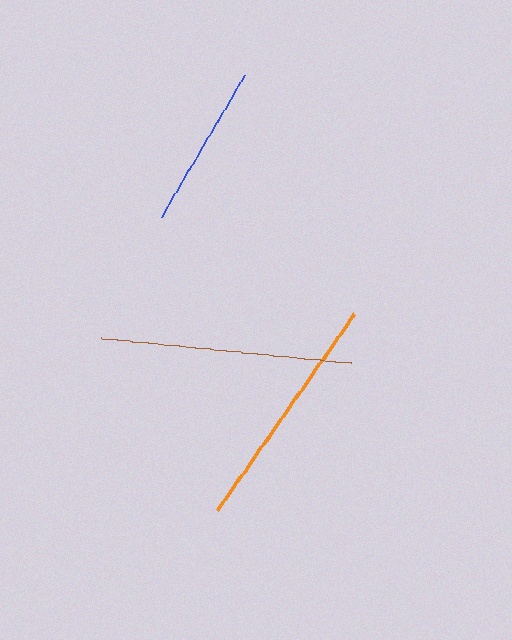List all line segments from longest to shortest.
From longest to shortest: brown, orange, blue.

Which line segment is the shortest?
The blue line is the shortest at approximately 164 pixels.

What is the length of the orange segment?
The orange segment is approximately 239 pixels long.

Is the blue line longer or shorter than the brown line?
The brown line is longer than the blue line.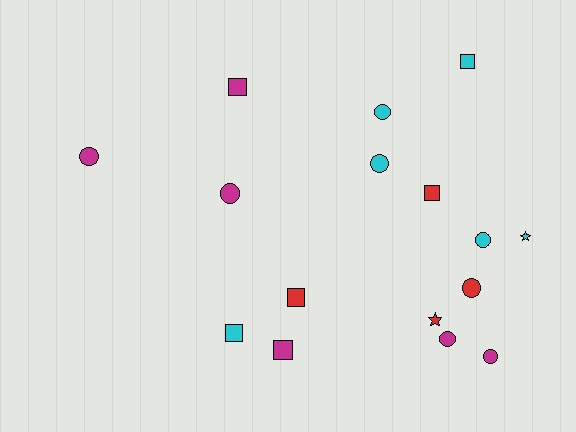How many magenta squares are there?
There are 2 magenta squares.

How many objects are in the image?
There are 16 objects.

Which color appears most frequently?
Magenta, with 6 objects.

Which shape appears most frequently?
Circle, with 8 objects.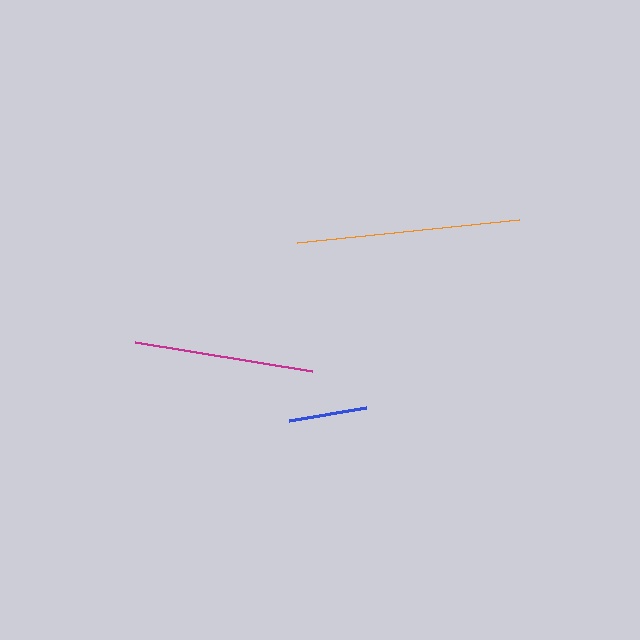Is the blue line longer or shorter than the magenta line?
The magenta line is longer than the blue line.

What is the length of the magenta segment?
The magenta segment is approximately 179 pixels long.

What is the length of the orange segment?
The orange segment is approximately 223 pixels long.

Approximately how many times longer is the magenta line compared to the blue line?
The magenta line is approximately 2.3 times the length of the blue line.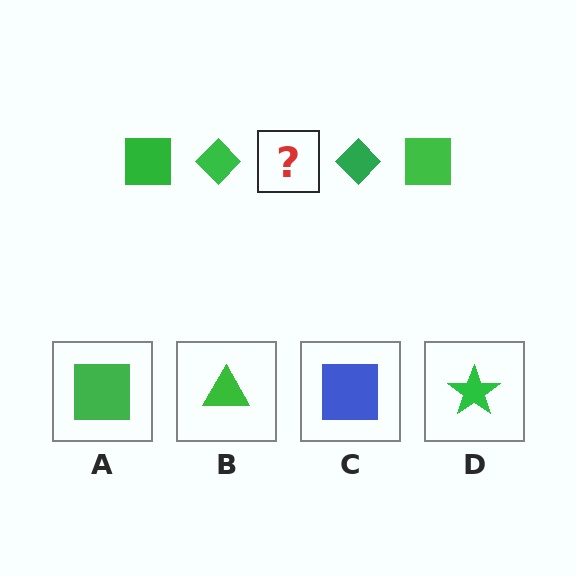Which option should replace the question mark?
Option A.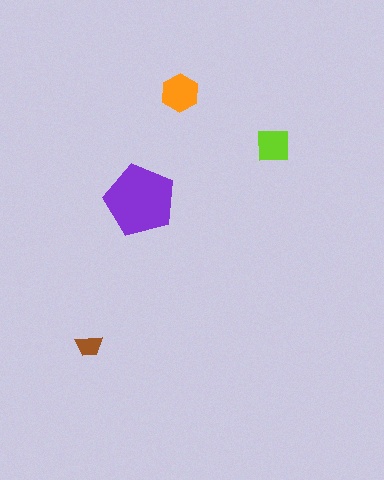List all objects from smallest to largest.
The brown trapezoid, the lime square, the orange hexagon, the purple pentagon.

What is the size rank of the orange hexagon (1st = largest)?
2nd.